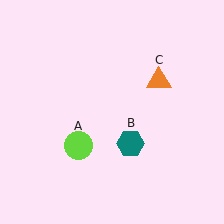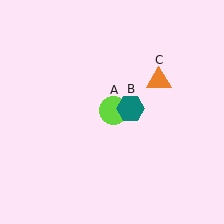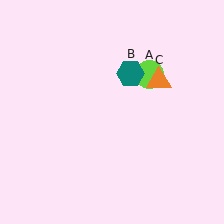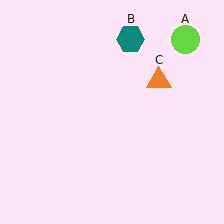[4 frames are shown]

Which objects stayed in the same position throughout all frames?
Orange triangle (object C) remained stationary.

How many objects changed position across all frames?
2 objects changed position: lime circle (object A), teal hexagon (object B).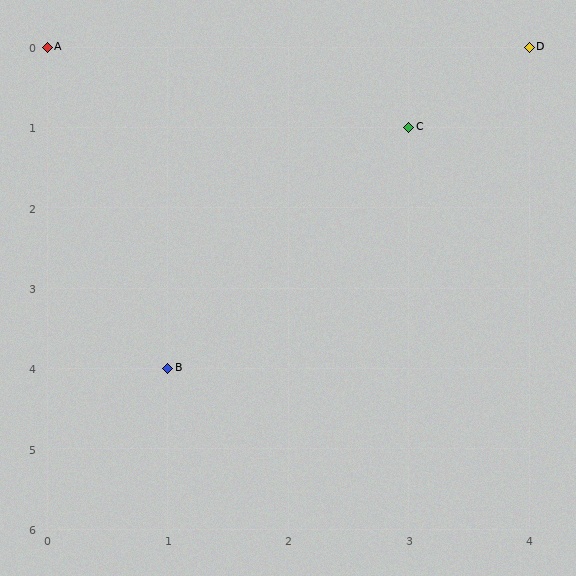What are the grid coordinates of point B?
Point B is at grid coordinates (1, 4).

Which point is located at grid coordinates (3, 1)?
Point C is at (3, 1).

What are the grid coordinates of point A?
Point A is at grid coordinates (0, 0).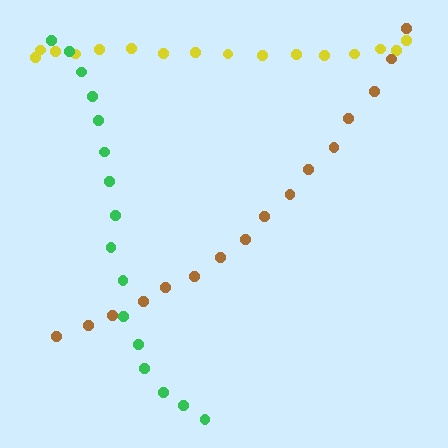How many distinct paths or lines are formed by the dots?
There are 3 distinct paths.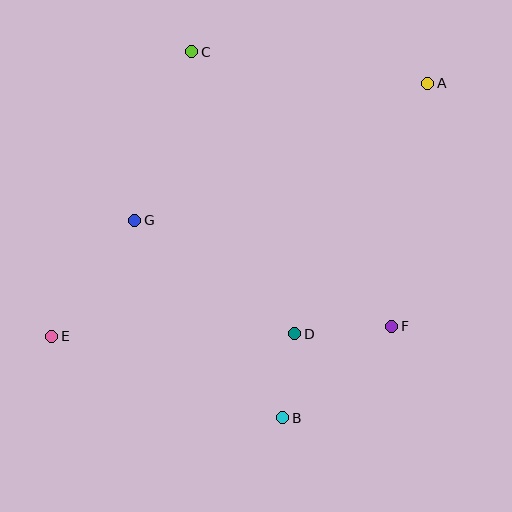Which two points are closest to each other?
Points B and D are closest to each other.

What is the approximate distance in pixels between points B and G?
The distance between B and G is approximately 247 pixels.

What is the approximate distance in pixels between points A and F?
The distance between A and F is approximately 246 pixels.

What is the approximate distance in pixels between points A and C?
The distance between A and C is approximately 238 pixels.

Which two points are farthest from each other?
Points A and E are farthest from each other.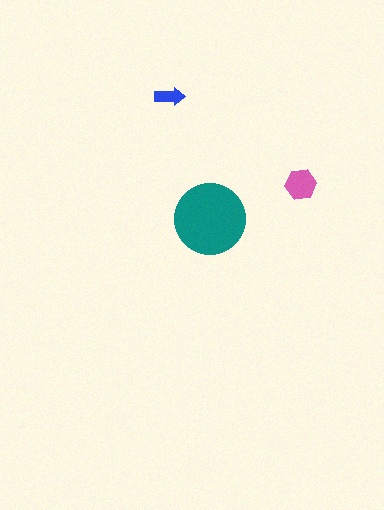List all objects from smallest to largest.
The blue arrow, the pink hexagon, the teal circle.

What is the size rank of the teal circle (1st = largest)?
1st.